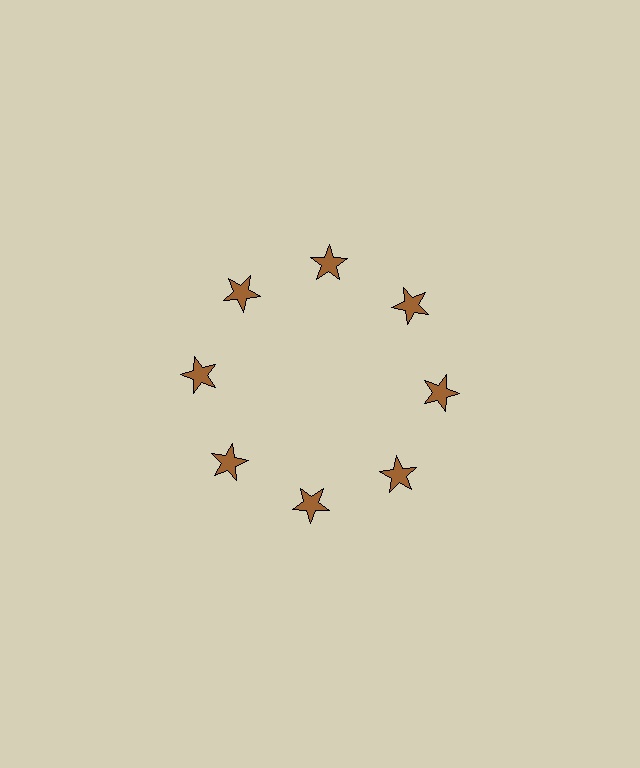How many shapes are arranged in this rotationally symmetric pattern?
There are 8 shapes, arranged in 8 groups of 1.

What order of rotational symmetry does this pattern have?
This pattern has 8-fold rotational symmetry.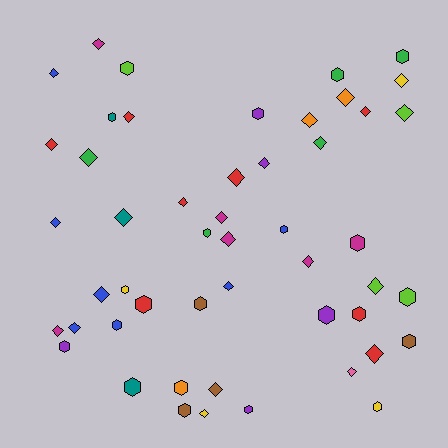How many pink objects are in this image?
There is 1 pink object.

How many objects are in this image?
There are 50 objects.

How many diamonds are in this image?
There are 28 diamonds.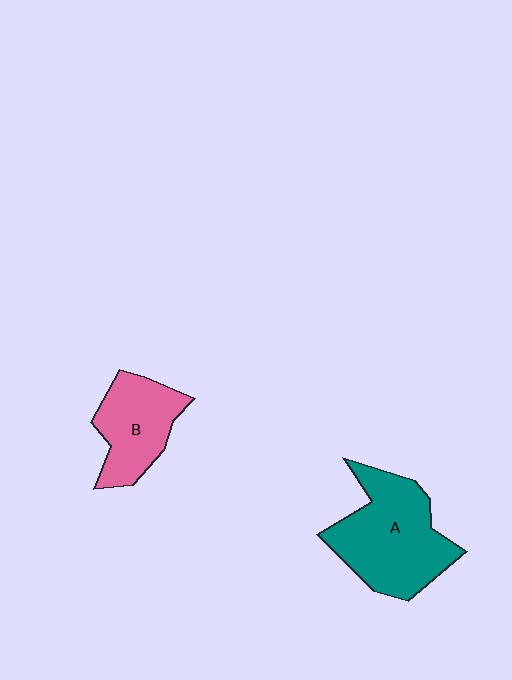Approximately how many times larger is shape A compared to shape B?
Approximately 1.5 times.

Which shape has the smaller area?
Shape B (pink).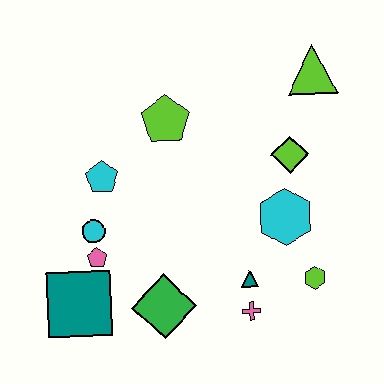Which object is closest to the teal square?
The pink pentagon is closest to the teal square.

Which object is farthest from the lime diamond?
The teal square is farthest from the lime diamond.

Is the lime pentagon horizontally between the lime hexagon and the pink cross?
No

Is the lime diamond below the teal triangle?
No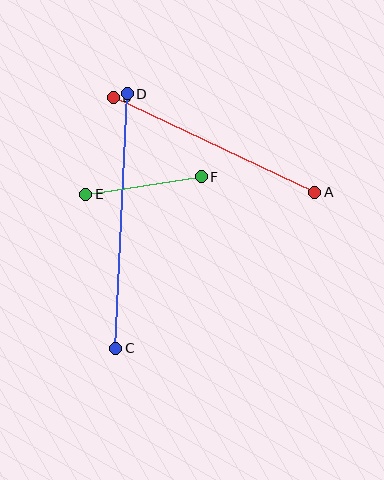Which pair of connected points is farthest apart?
Points C and D are farthest apart.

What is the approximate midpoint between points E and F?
The midpoint is at approximately (143, 185) pixels.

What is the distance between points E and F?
The distance is approximately 117 pixels.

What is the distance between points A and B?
The distance is approximately 223 pixels.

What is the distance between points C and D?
The distance is approximately 254 pixels.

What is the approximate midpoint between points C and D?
The midpoint is at approximately (121, 221) pixels.